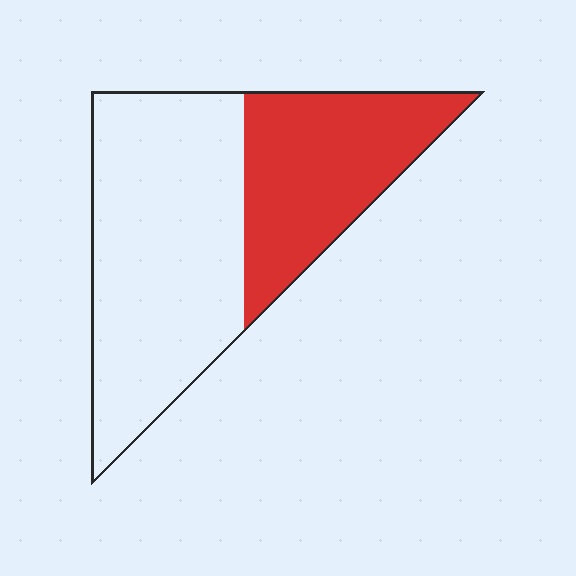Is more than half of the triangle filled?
No.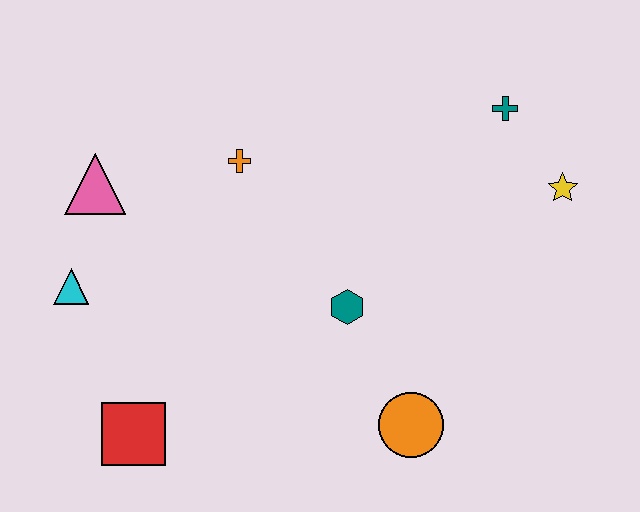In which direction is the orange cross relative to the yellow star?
The orange cross is to the left of the yellow star.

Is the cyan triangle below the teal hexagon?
No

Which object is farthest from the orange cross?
The yellow star is farthest from the orange cross.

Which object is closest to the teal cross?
The yellow star is closest to the teal cross.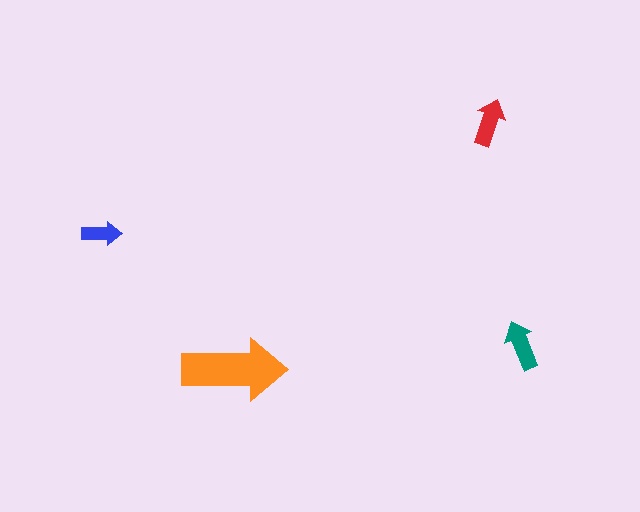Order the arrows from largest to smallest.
the orange one, the teal one, the red one, the blue one.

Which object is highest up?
The red arrow is topmost.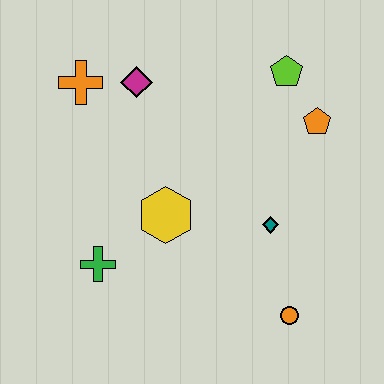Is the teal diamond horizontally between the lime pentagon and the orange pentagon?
No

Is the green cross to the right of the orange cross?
Yes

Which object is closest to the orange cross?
The magenta diamond is closest to the orange cross.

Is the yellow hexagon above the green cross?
Yes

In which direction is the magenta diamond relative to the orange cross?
The magenta diamond is to the right of the orange cross.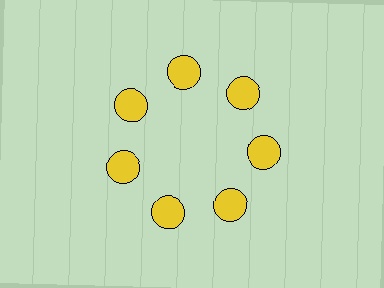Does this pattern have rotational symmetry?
Yes, this pattern has 7-fold rotational symmetry. It looks the same after rotating 51 degrees around the center.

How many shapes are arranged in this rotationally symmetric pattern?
There are 7 shapes, arranged in 7 groups of 1.